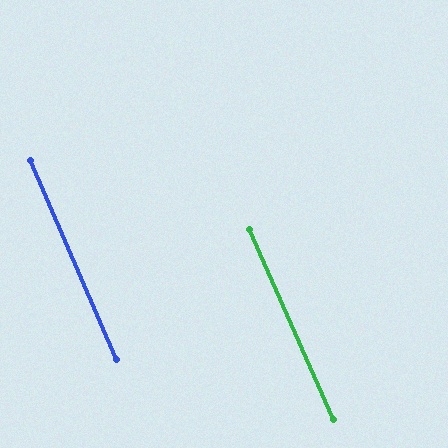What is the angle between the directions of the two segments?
Approximately 0 degrees.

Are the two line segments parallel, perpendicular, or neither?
Parallel — their directions differ by only 0.4°.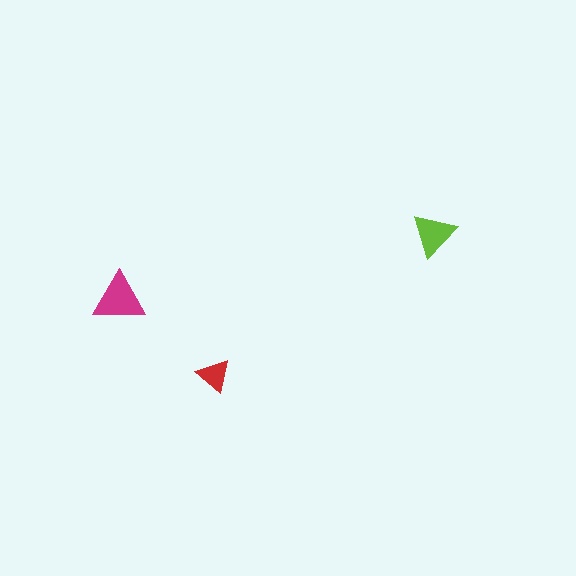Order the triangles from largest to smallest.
the magenta one, the lime one, the red one.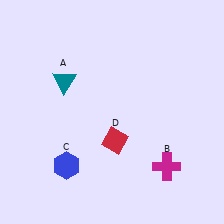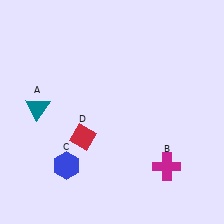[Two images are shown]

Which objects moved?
The objects that moved are: the teal triangle (A), the red diamond (D).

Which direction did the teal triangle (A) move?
The teal triangle (A) moved down.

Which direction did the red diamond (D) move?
The red diamond (D) moved left.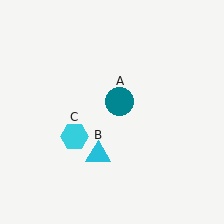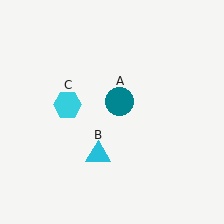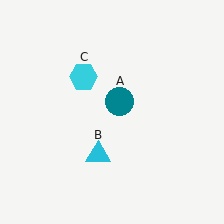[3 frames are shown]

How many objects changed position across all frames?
1 object changed position: cyan hexagon (object C).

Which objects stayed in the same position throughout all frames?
Teal circle (object A) and cyan triangle (object B) remained stationary.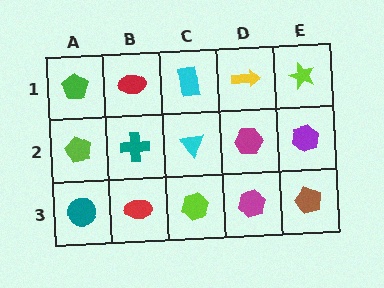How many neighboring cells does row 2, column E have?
3.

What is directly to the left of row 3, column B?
A teal circle.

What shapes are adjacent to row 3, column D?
A magenta hexagon (row 2, column D), a lime hexagon (row 3, column C), a brown pentagon (row 3, column E).